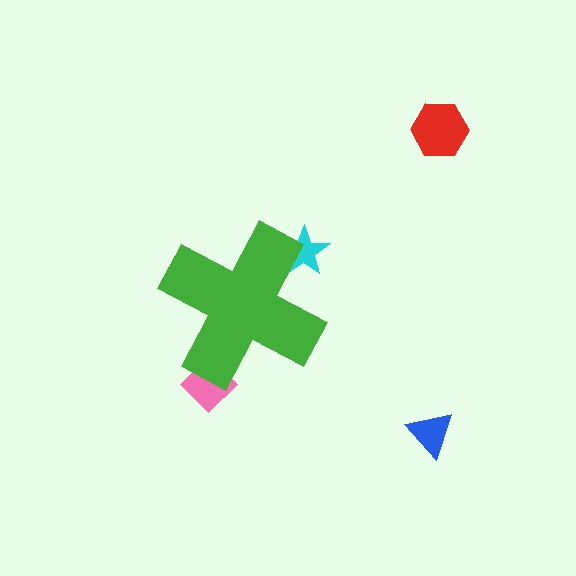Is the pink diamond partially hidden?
Yes, the pink diamond is partially hidden behind the green cross.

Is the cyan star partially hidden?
Yes, the cyan star is partially hidden behind the green cross.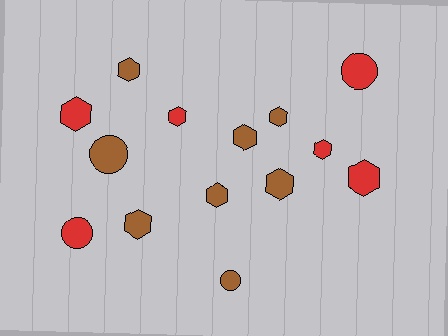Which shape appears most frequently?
Hexagon, with 10 objects.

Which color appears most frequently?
Brown, with 8 objects.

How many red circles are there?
There are 2 red circles.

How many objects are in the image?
There are 14 objects.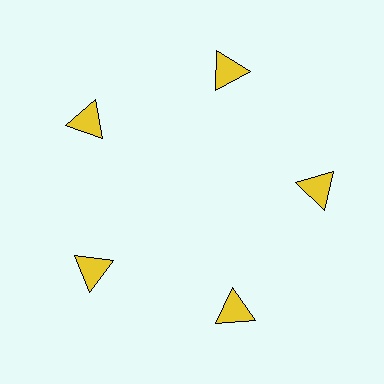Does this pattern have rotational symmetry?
Yes, this pattern has 5-fold rotational symmetry. It looks the same after rotating 72 degrees around the center.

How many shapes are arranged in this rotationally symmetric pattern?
There are 5 shapes, arranged in 5 groups of 1.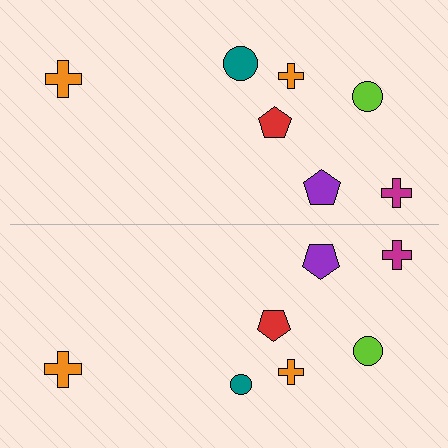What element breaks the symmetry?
The teal circle on the bottom side has a different size than its mirror counterpart.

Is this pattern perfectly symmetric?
No, the pattern is not perfectly symmetric. The teal circle on the bottom side has a different size than its mirror counterpart.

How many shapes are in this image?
There are 14 shapes in this image.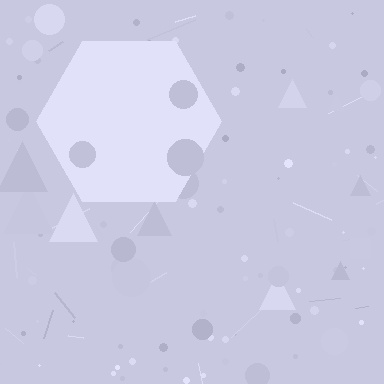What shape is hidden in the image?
A hexagon is hidden in the image.